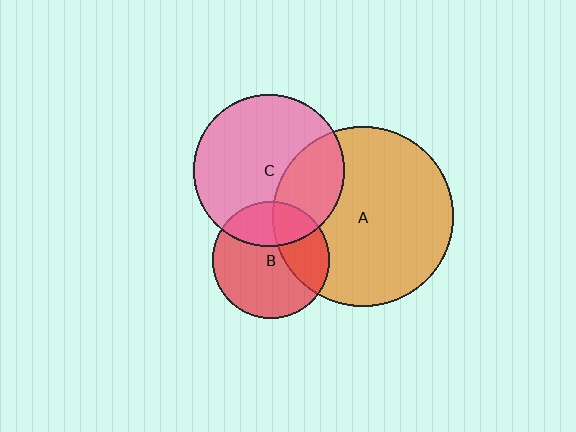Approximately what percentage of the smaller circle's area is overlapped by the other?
Approximately 30%.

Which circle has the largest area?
Circle A (orange).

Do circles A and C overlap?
Yes.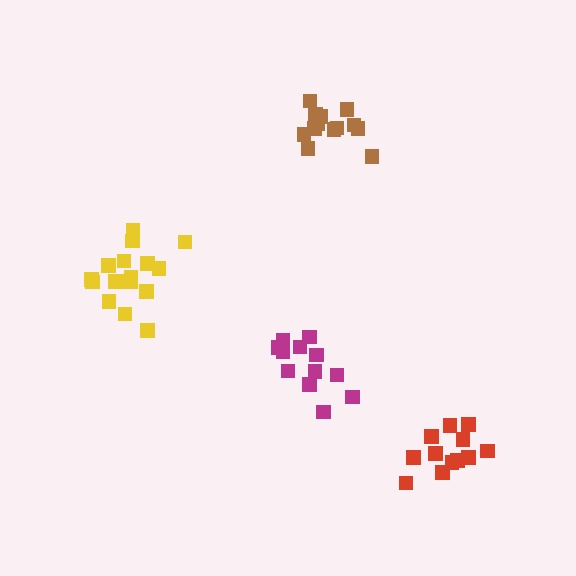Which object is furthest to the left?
The yellow cluster is leftmost.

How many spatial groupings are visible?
There are 4 spatial groupings.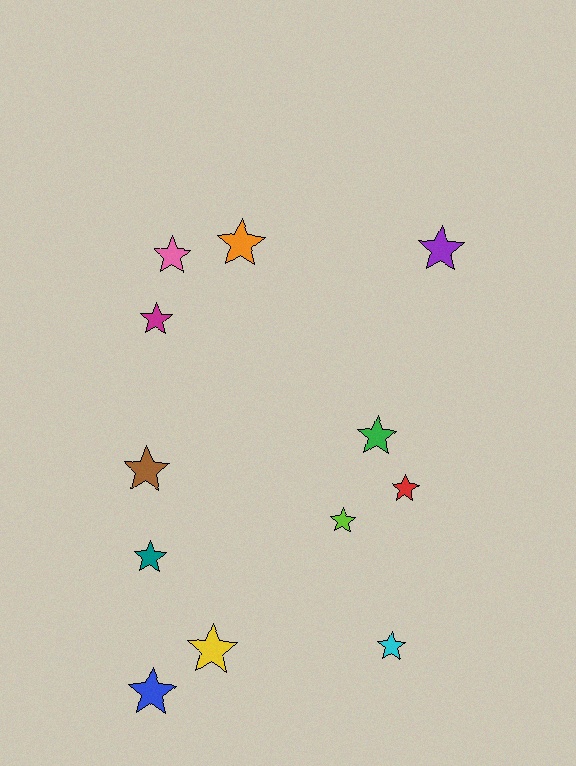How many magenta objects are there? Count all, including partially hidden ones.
There is 1 magenta object.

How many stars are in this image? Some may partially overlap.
There are 12 stars.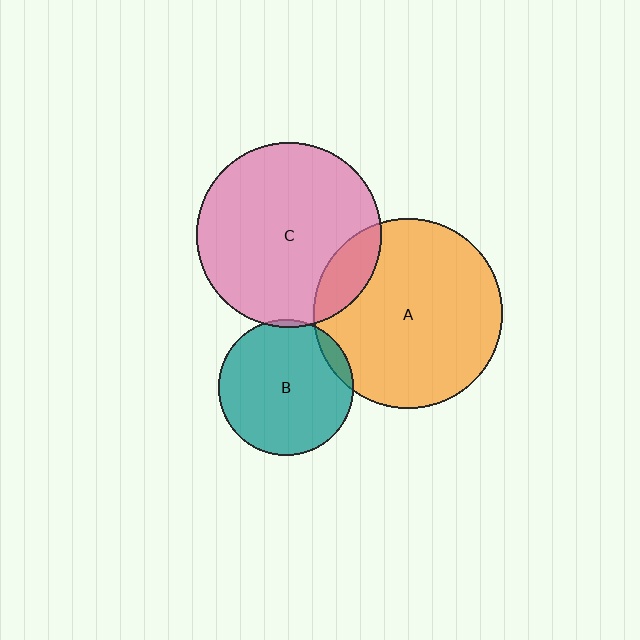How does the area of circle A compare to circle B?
Approximately 2.0 times.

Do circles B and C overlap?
Yes.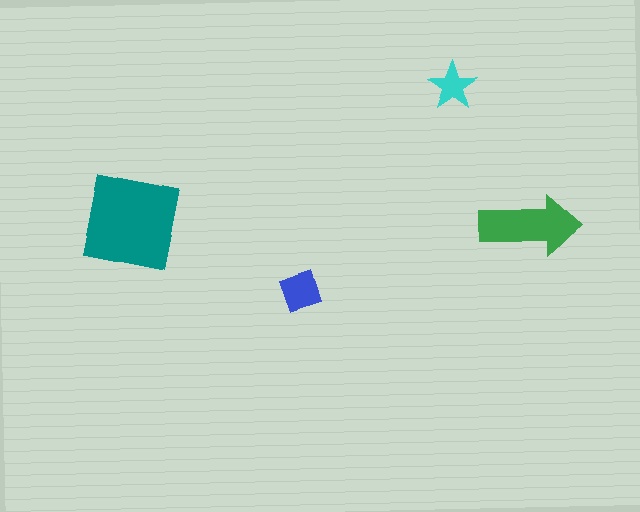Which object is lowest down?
The blue diamond is bottommost.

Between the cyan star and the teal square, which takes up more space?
The teal square.